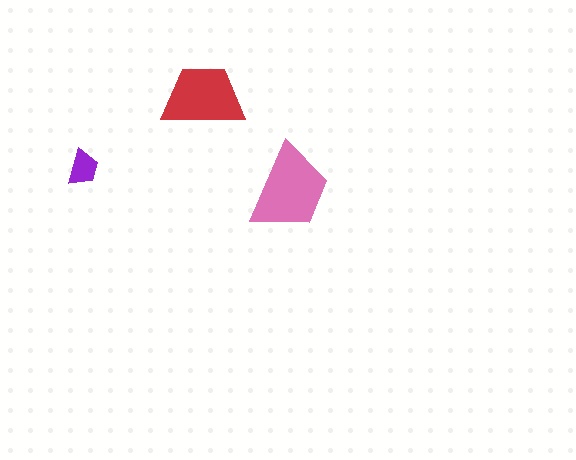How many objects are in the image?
There are 3 objects in the image.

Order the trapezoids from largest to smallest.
the pink one, the red one, the purple one.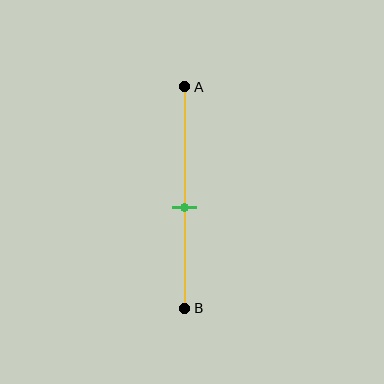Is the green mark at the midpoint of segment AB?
No, the mark is at about 55% from A, not at the 50% midpoint.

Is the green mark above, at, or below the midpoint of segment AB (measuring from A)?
The green mark is below the midpoint of segment AB.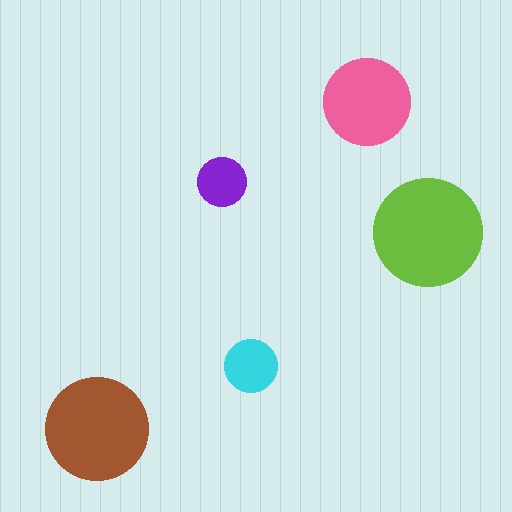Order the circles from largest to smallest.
the lime one, the brown one, the pink one, the cyan one, the purple one.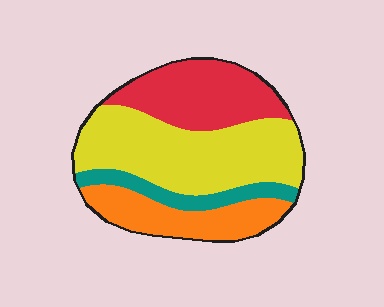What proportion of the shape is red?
Red covers roughly 25% of the shape.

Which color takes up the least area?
Teal, at roughly 10%.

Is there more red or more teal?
Red.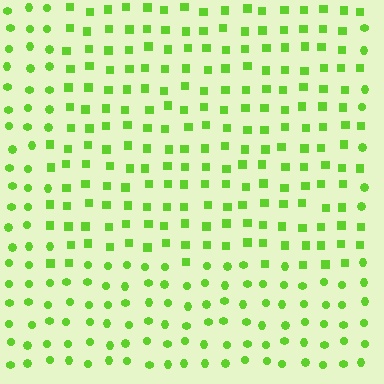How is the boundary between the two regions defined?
The boundary is defined by a change in element shape: squares inside vs. circles outside. All elements share the same color and spacing.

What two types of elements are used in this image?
The image uses squares inside the rectangle region and circles outside it.